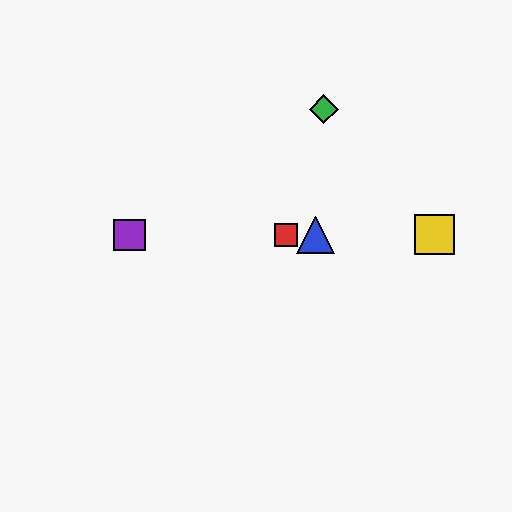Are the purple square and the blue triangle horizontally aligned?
Yes, both are at y≈235.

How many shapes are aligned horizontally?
4 shapes (the red square, the blue triangle, the yellow square, the purple square) are aligned horizontally.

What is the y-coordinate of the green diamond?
The green diamond is at y≈109.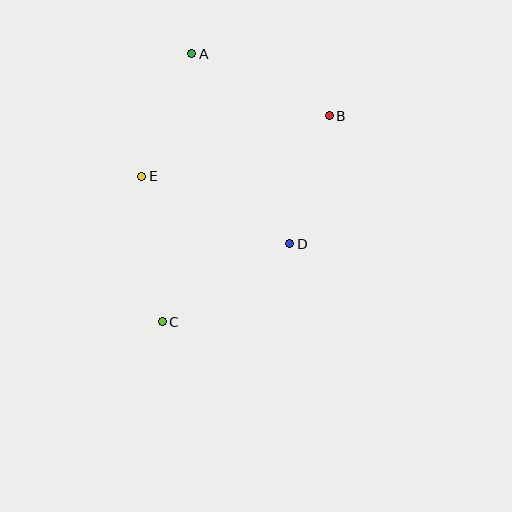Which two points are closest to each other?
Points A and E are closest to each other.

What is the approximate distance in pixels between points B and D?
The distance between B and D is approximately 134 pixels.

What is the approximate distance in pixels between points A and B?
The distance between A and B is approximately 151 pixels.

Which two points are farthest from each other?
Points A and C are farthest from each other.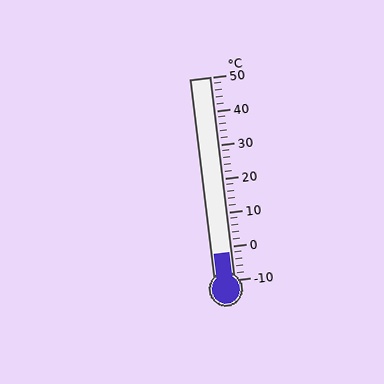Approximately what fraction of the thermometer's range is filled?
The thermometer is filled to approximately 15% of its range.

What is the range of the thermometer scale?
The thermometer scale ranges from -10°C to 50°C.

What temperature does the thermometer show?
The thermometer shows approximately -2°C.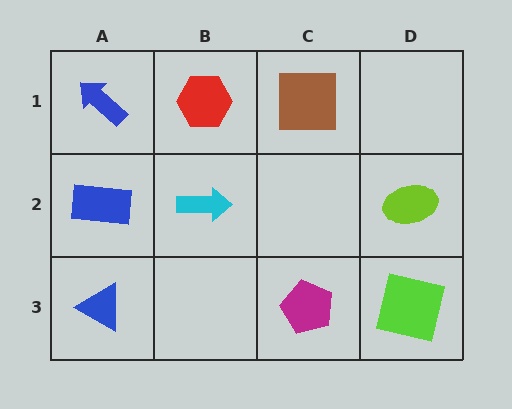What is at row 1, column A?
A blue arrow.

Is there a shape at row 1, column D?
No, that cell is empty.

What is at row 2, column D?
A lime ellipse.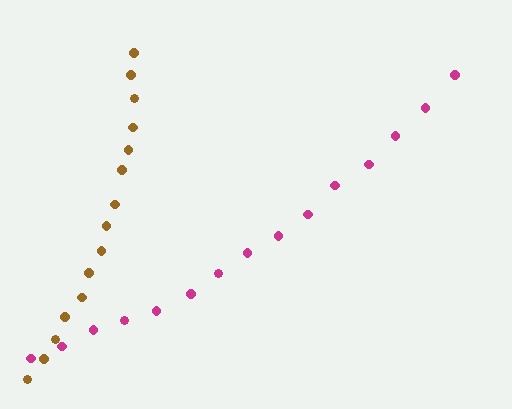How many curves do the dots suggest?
There are 2 distinct paths.